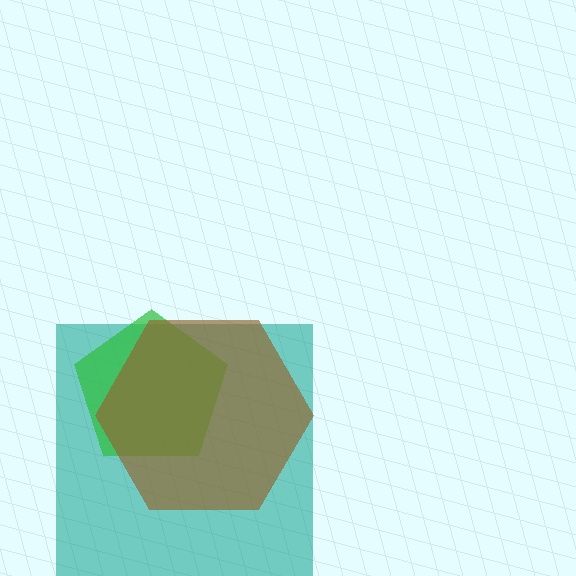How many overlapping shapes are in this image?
There are 3 overlapping shapes in the image.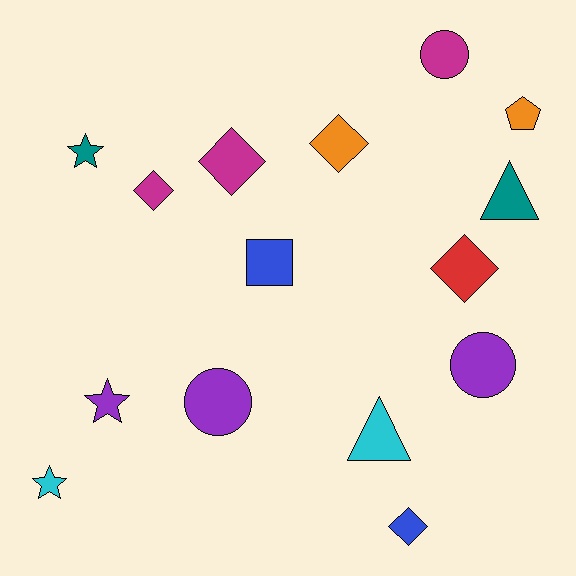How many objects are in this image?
There are 15 objects.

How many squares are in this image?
There is 1 square.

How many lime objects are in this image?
There are no lime objects.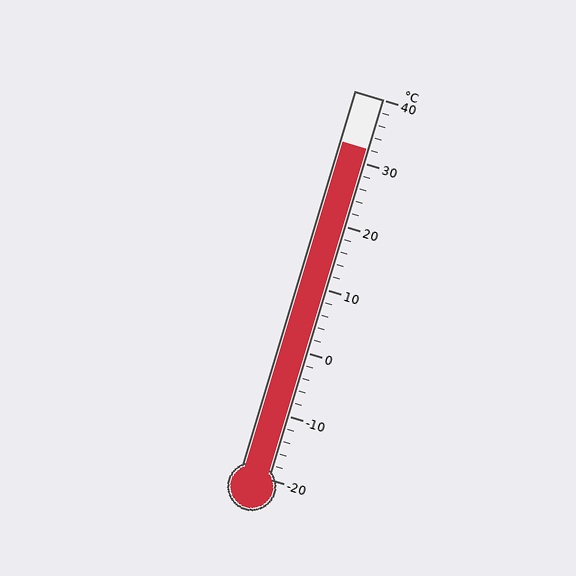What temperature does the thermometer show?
The thermometer shows approximately 32°C.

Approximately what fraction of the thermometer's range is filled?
The thermometer is filled to approximately 85% of its range.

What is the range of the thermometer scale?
The thermometer scale ranges from -20°C to 40°C.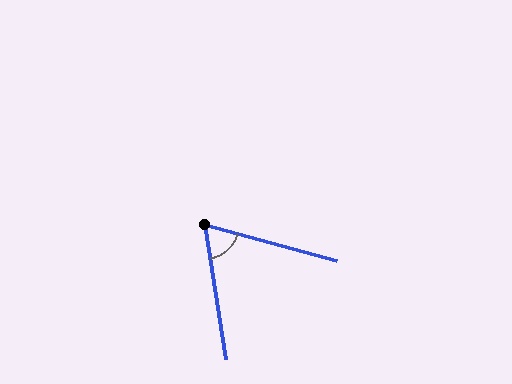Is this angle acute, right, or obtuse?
It is acute.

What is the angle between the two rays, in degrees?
Approximately 66 degrees.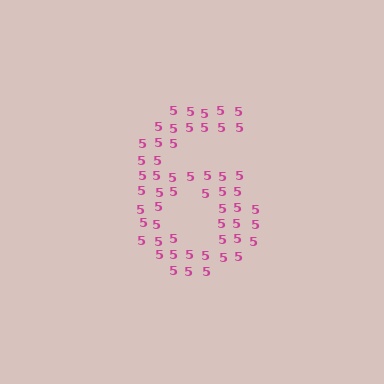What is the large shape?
The large shape is the digit 6.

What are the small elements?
The small elements are digit 5's.